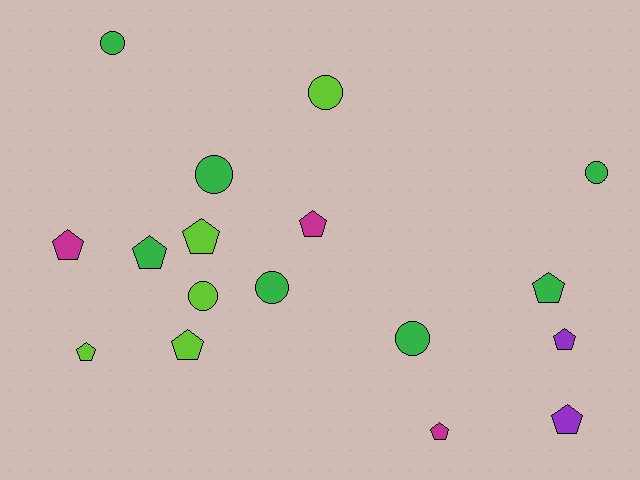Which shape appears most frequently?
Pentagon, with 10 objects.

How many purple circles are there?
There are no purple circles.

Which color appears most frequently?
Green, with 7 objects.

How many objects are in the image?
There are 17 objects.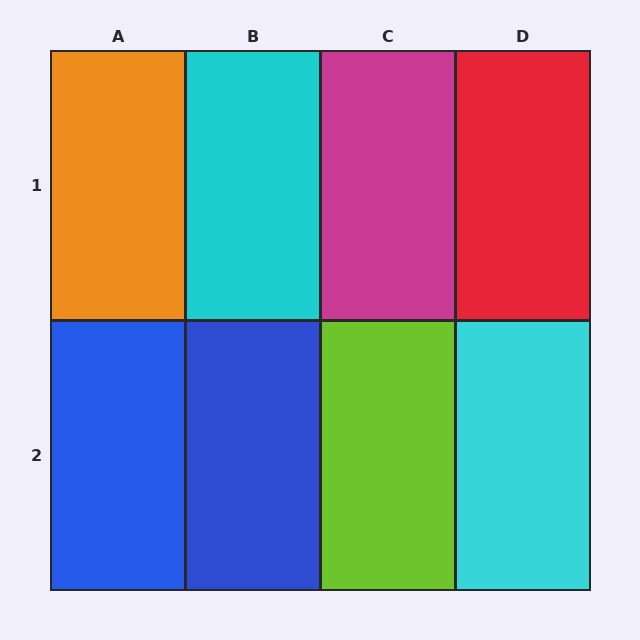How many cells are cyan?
2 cells are cyan.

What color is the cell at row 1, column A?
Orange.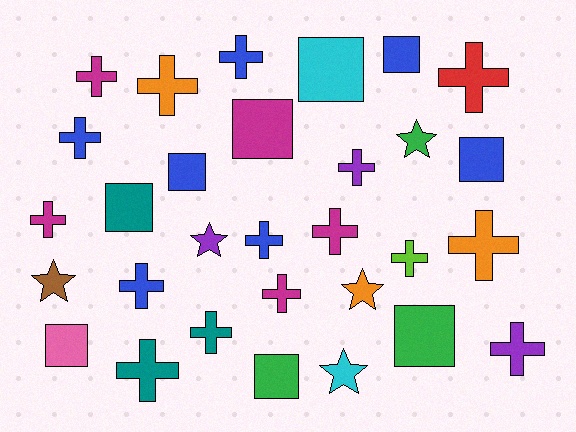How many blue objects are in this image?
There are 7 blue objects.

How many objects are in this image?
There are 30 objects.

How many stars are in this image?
There are 5 stars.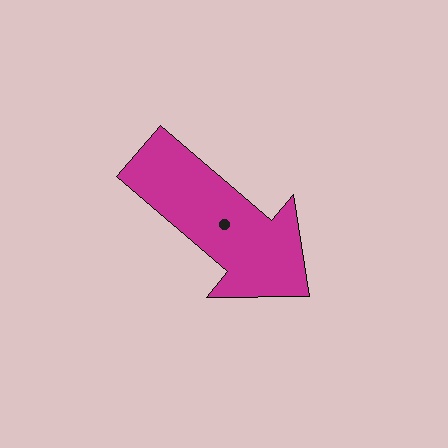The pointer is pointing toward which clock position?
Roughly 4 o'clock.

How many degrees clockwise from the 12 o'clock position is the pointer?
Approximately 130 degrees.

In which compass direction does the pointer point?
Southeast.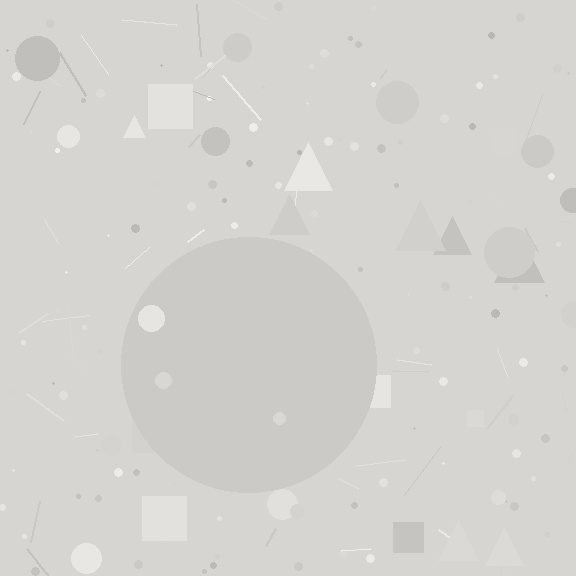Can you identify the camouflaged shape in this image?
The camouflaged shape is a circle.